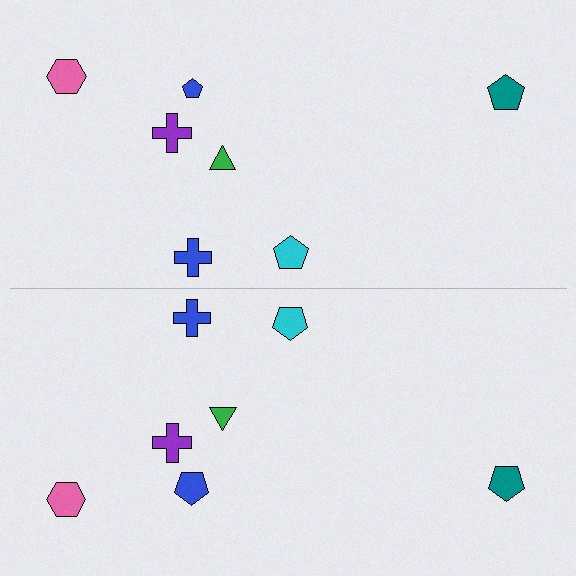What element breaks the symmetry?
The blue pentagon on the bottom side has a different size than its mirror counterpart.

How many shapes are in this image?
There are 14 shapes in this image.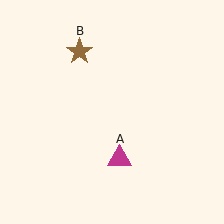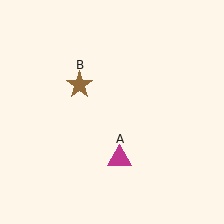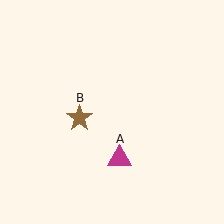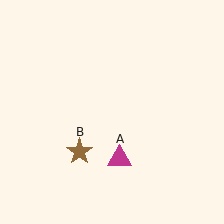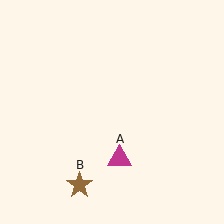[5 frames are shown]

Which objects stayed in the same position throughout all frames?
Magenta triangle (object A) remained stationary.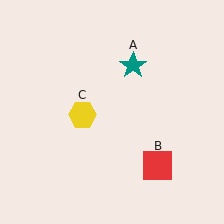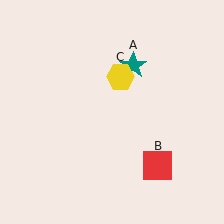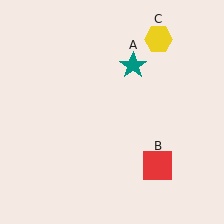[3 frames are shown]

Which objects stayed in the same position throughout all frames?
Teal star (object A) and red square (object B) remained stationary.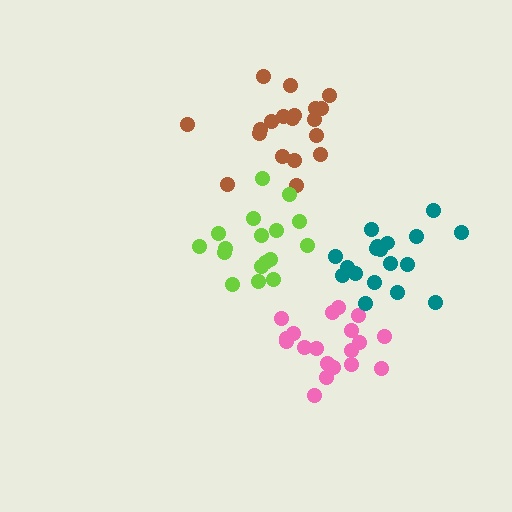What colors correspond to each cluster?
The clusters are colored: pink, brown, lime, teal.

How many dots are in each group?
Group 1: 19 dots, Group 2: 19 dots, Group 3: 17 dots, Group 4: 18 dots (73 total).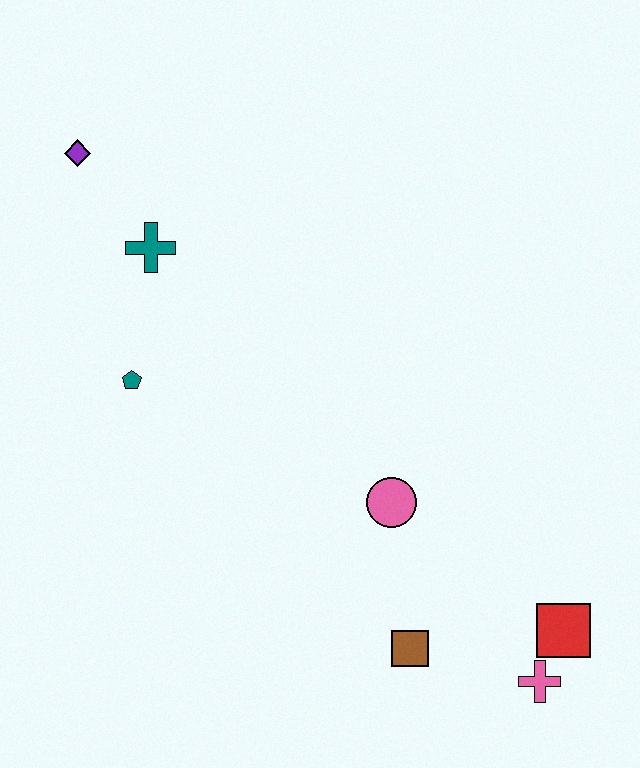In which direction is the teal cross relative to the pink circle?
The teal cross is above the pink circle.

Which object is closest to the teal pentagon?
The teal cross is closest to the teal pentagon.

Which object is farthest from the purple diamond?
The pink cross is farthest from the purple diamond.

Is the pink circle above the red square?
Yes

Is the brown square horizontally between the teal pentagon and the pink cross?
Yes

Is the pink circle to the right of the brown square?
No